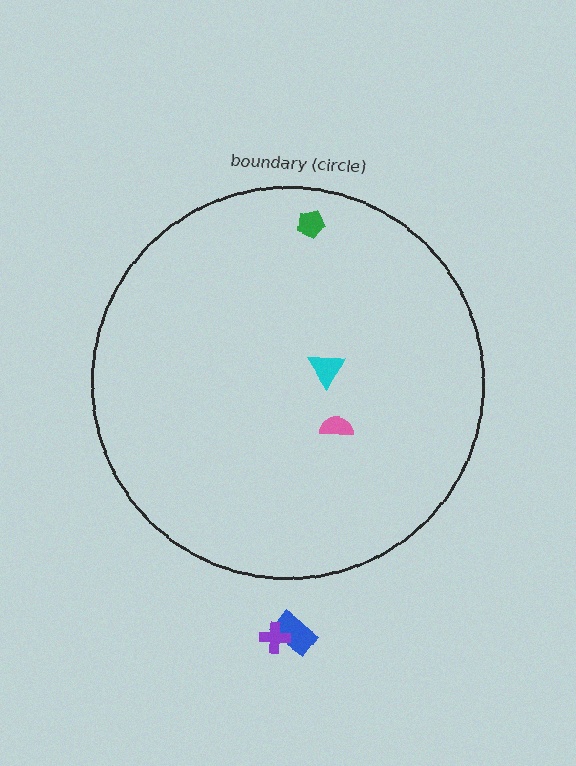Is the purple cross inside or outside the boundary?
Outside.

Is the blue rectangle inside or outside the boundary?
Outside.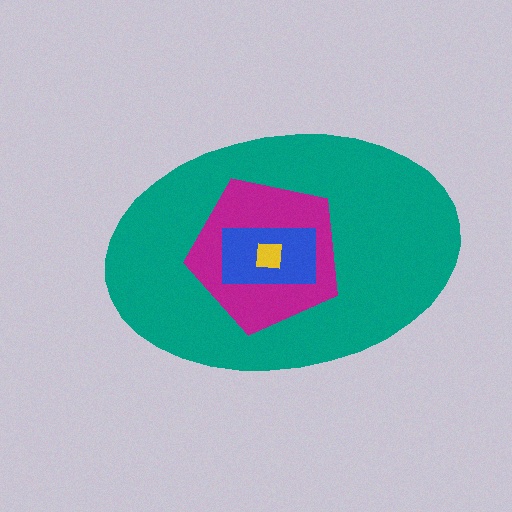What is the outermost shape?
The teal ellipse.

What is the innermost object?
The yellow square.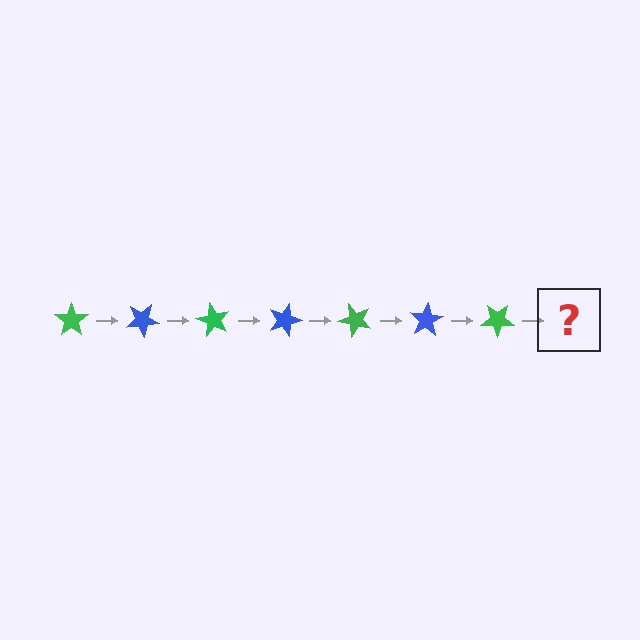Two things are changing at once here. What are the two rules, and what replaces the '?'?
The two rules are that it rotates 30 degrees each step and the color cycles through green and blue. The '?' should be a blue star, rotated 210 degrees from the start.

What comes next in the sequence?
The next element should be a blue star, rotated 210 degrees from the start.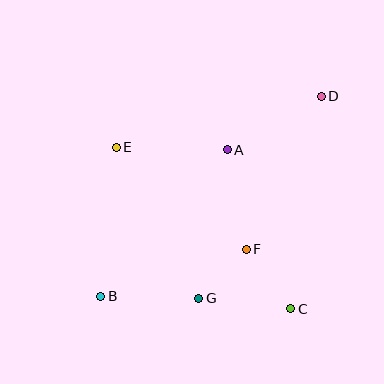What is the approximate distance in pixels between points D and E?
The distance between D and E is approximately 212 pixels.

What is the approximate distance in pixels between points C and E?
The distance between C and E is approximately 238 pixels.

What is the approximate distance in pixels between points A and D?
The distance between A and D is approximately 108 pixels.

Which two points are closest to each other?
Points F and G are closest to each other.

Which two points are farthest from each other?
Points B and D are farthest from each other.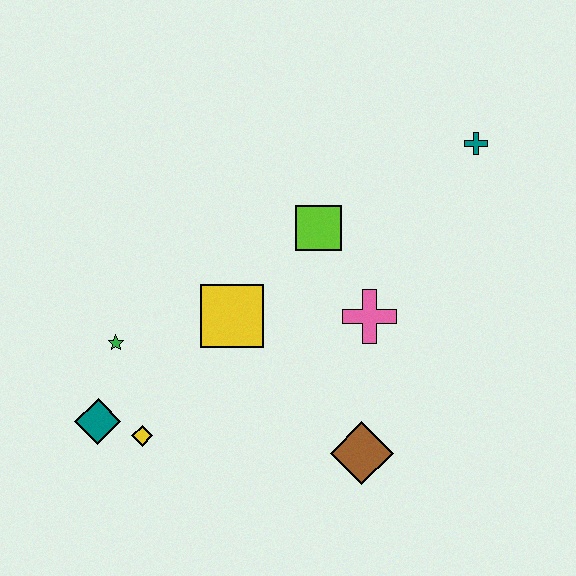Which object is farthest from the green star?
The teal cross is farthest from the green star.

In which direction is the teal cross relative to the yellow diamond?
The teal cross is to the right of the yellow diamond.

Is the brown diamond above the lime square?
No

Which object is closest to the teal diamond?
The yellow diamond is closest to the teal diamond.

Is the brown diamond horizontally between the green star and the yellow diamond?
No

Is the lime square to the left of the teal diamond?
No